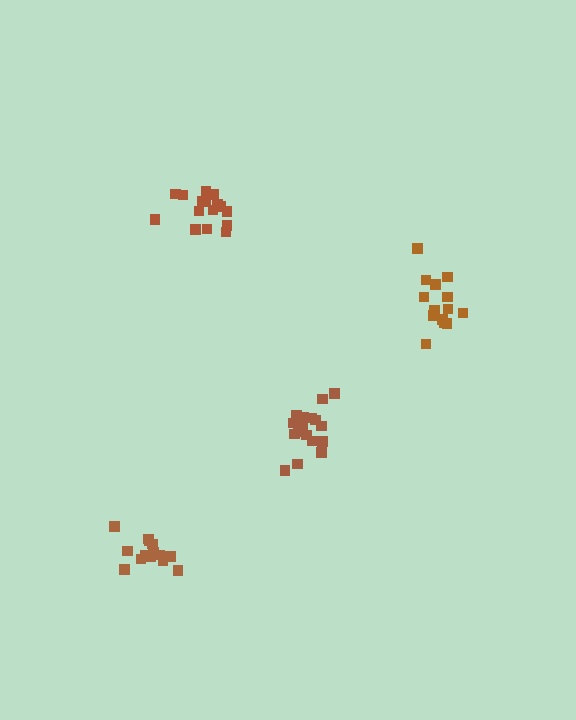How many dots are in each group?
Group 1: 16 dots, Group 2: 14 dots, Group 3: 14 dots, Group 4: 17 dots (61 total).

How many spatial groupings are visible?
There are 4 spatial groupings.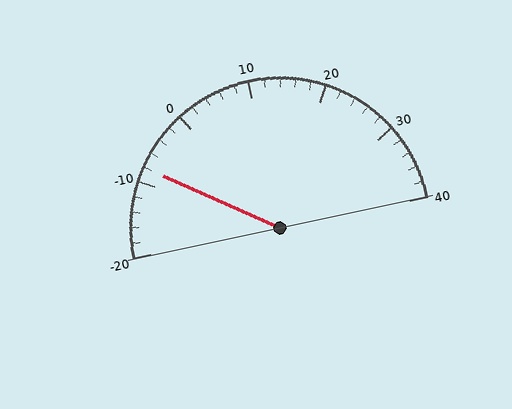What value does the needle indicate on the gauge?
The needle indicates approximately -8.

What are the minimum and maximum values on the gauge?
The gauge ranges from -20 to 40.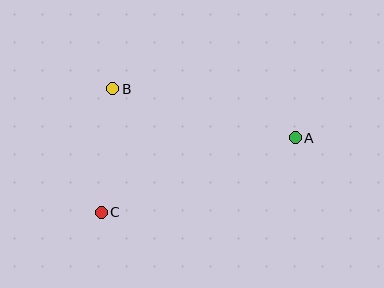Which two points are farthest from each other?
Points A and C are farthest from each other.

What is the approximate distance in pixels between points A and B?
The distance between A and B is approximately 189 pixels.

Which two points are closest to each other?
Points B and C are closest to each other.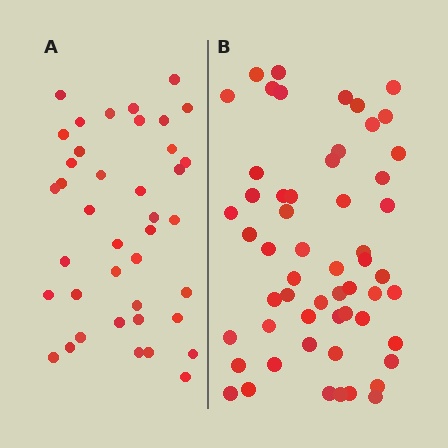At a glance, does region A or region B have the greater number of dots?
Region B (the right region) has more dots.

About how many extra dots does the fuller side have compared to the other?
Region B has approximately 15 more dots than region A.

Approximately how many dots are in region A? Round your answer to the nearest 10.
About 40 dots.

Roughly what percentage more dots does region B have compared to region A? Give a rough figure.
About 40% more.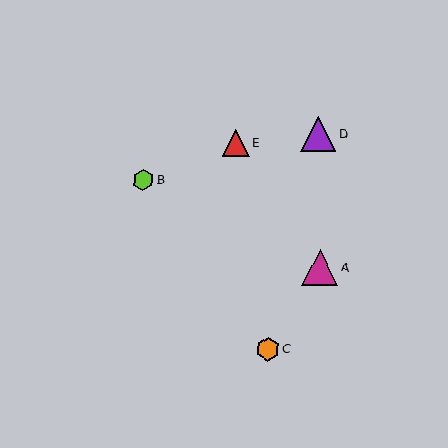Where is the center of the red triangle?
The center of the red triangle is at (236, 143).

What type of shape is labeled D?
Shape D is a purple triangle.